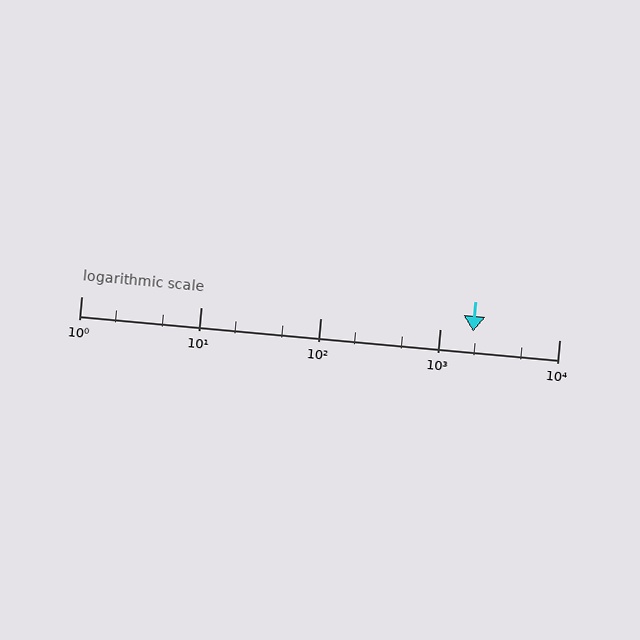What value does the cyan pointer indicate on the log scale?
The pointer indicates approximately 1900.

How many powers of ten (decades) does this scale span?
The scale spans 4 decades, from 1 to 10000.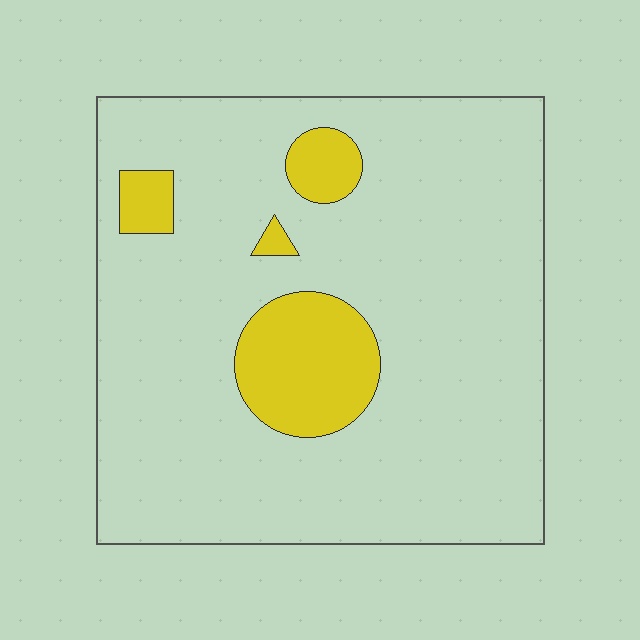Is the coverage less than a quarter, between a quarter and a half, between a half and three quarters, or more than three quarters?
Less than a quarter.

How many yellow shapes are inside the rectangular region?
4.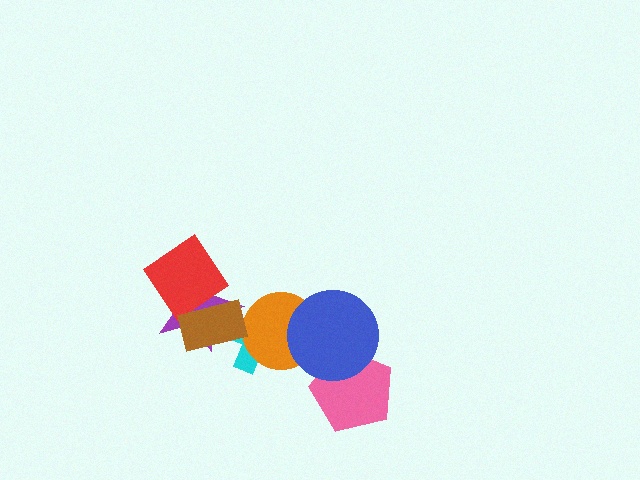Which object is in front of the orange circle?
The blue circle is in front of the orange circle.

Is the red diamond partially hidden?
Yes, it is partially covered by another shape.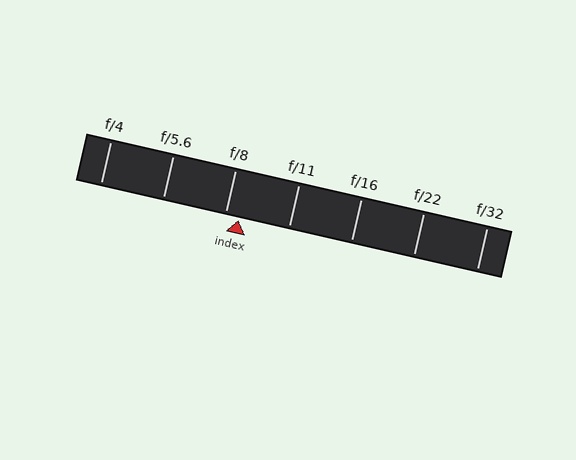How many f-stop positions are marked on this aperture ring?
There are 7 f-stop positions marked.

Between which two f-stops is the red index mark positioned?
The index mark is between f/8 and f/11.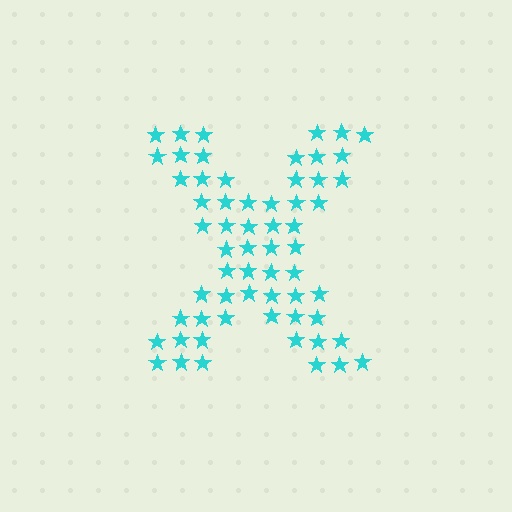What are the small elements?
The small elements are stars.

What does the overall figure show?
The overall figure shows the letter X.